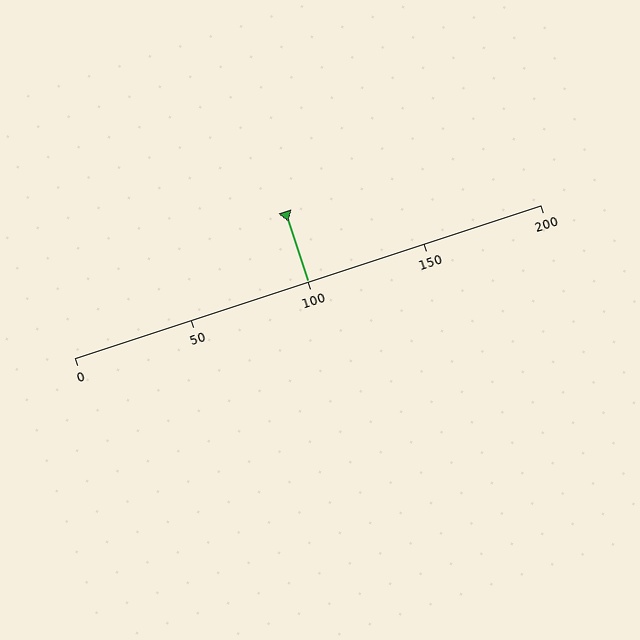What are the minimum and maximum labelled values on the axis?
The axis runs from 0 to 200.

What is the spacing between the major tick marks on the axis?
The major ticks are spaced 50 apart.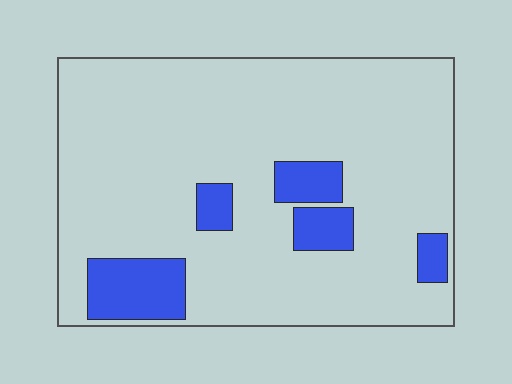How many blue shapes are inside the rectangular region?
5.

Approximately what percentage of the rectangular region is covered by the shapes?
Approximately 15%.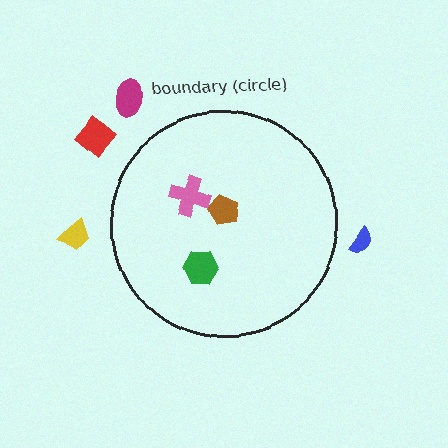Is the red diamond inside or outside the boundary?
Outside.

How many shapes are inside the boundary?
3 inside, 4 outside.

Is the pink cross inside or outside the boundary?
Inside.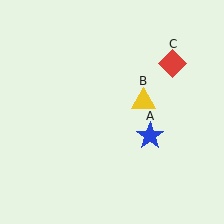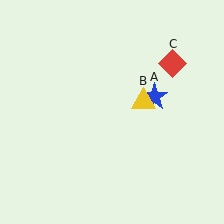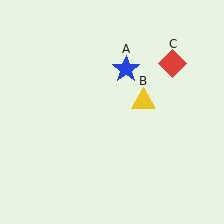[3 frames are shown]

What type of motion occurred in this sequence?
The blue star (object A) rotated counterclockwise around the center of the scene.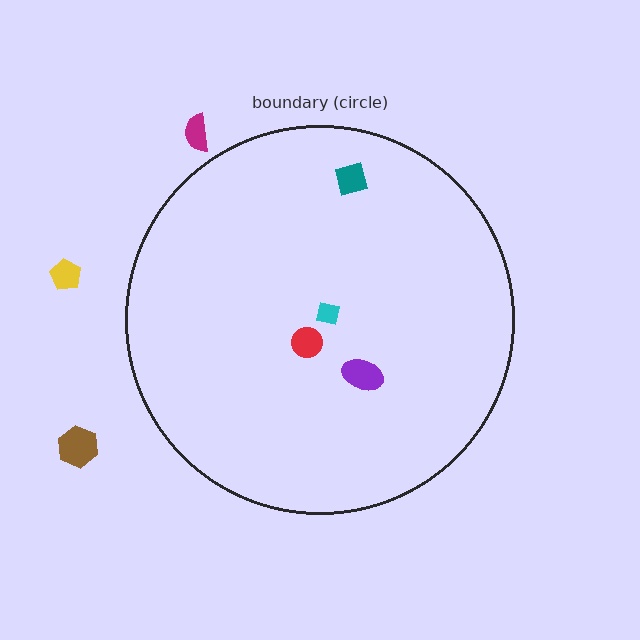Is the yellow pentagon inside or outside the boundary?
Outside.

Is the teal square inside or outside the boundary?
Inside.